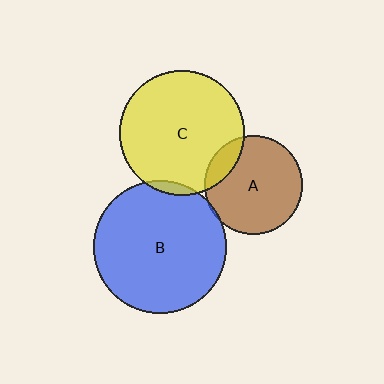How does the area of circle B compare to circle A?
Approximately 1.8 times.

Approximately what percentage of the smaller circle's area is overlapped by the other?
Approximately 5%.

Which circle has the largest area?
Circle B (blue).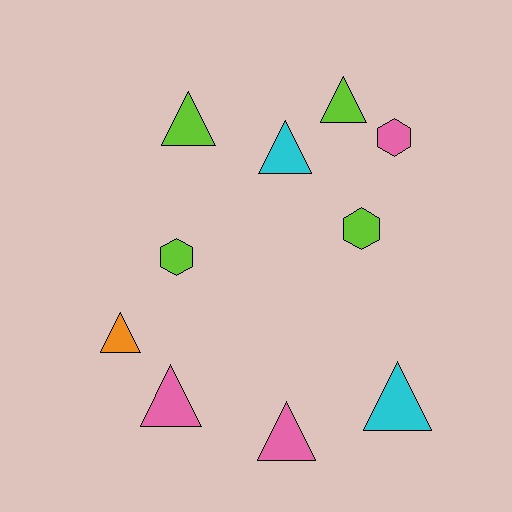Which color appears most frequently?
Lime, with 4 objects.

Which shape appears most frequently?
Triangle, with 7 objects.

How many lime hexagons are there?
There are 2 lime hexagons.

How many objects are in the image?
There are 10 objects.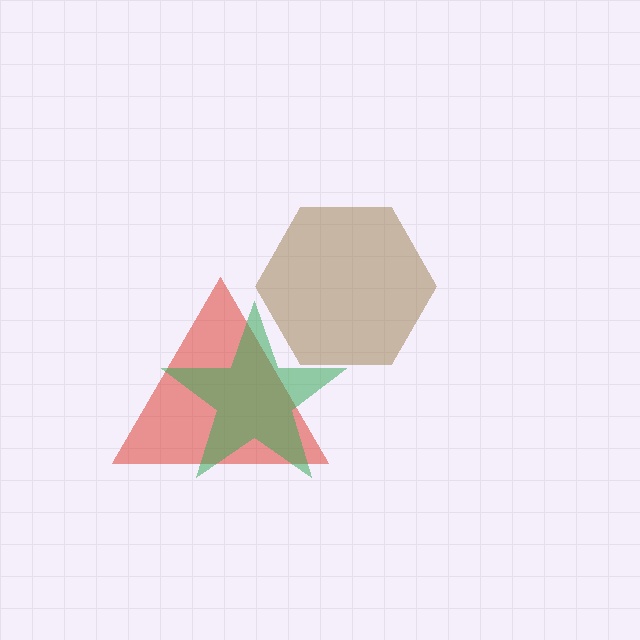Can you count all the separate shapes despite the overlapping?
Yes, there are 3 separate shapes.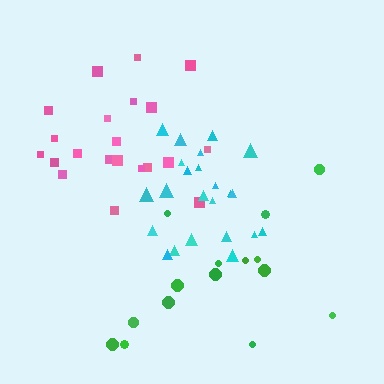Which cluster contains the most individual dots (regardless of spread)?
Cyan (23).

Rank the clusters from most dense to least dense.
cyan, pink, green.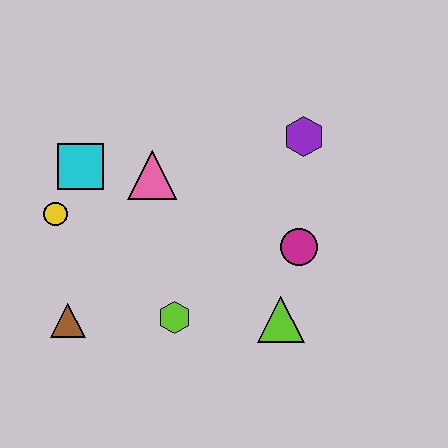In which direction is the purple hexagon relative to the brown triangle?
The purple hexagon is to the right of the brown triangle.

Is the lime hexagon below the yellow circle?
Yes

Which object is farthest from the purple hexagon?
The brown triangle is farthest from the purple hexagon.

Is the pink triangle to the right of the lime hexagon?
No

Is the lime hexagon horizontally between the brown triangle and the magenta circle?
Yes